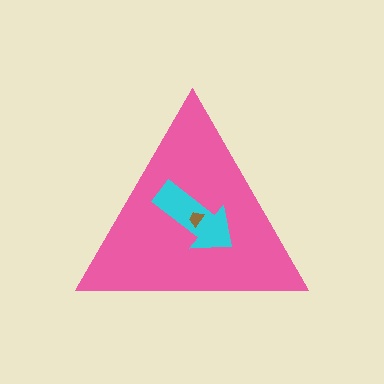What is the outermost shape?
The pink triangle.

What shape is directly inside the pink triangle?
The cyan arrow.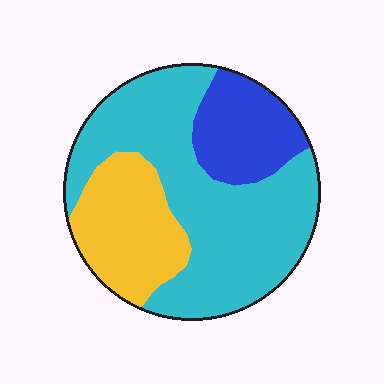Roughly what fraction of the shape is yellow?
Yellow covers 24% of the shape.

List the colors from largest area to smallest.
From largest to smallest: cyan, yellow, blue.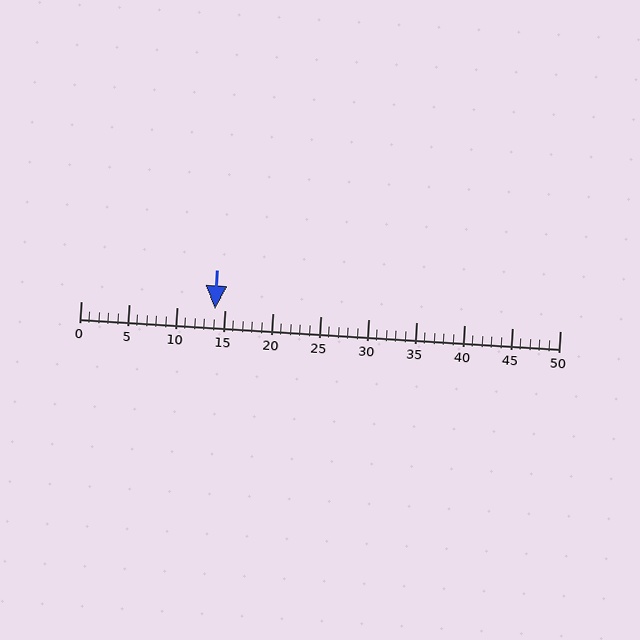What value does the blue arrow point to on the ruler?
The blue arrow points to approximately 14.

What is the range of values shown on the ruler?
The ruler shows values from 0 to 50.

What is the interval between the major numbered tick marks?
The major tick marks are spaced 5 units apart.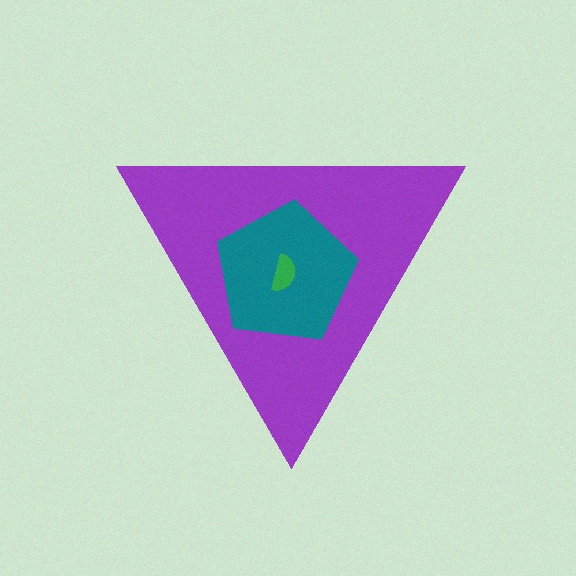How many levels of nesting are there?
3.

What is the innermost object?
The green semicircle.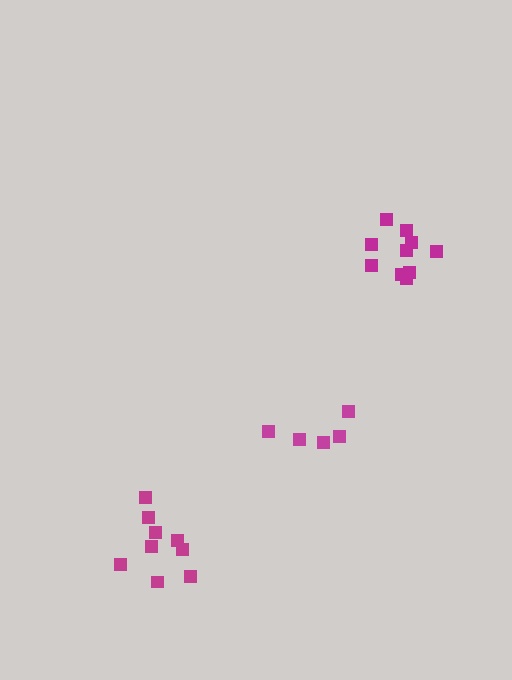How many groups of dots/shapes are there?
There are 3 groups.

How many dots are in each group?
Group 1: 9 dots, Group 2: 5 dots, Group 3: 10 dots (24 total).